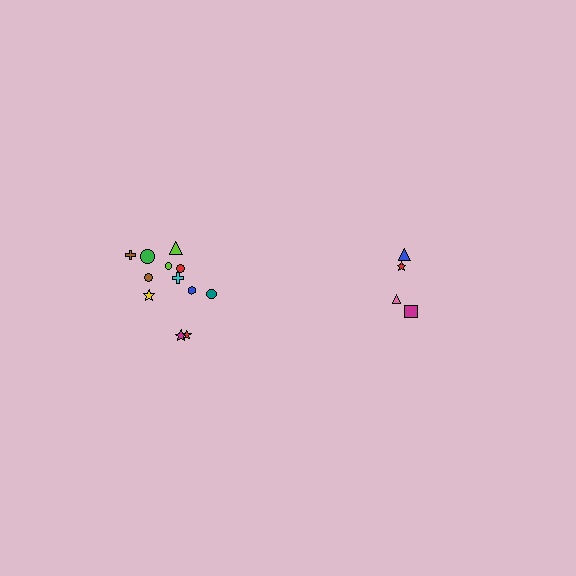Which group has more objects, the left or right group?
The left group.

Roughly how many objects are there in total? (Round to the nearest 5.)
Roughly 15 objects in total.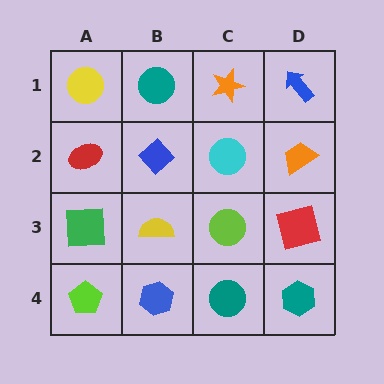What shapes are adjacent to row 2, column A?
A yellow circle (row 1, column A), a green square (row 3, column A), a blue diamond (row 2, column B).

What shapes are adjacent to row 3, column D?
An orange trapezoid (row 2, column D), a teal hexagon (row 4, column D), a lime circle (row 3, column C).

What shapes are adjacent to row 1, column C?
A cyan circle (row 2, column C), a teal circle (row 1, column B), a blue arrow (row 1, column D).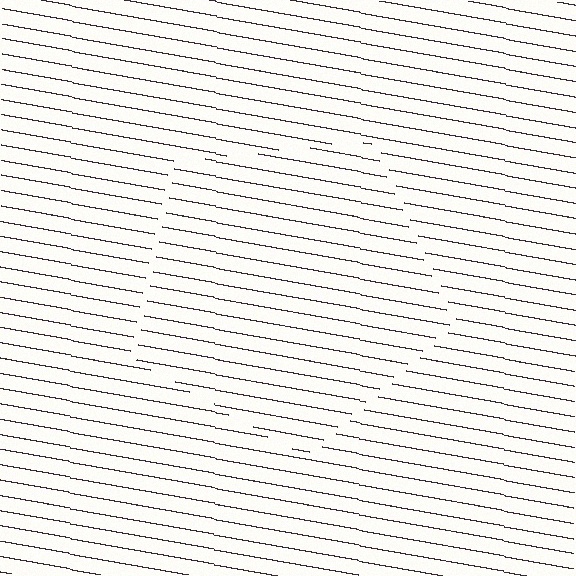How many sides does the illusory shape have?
5 sides — the line-ends trace a pentagon.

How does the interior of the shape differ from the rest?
The interior of the shape contains the same grating, shifted by half a period — the contour is defined by the phase discontinuity where line-ends from the inner and outer gratings abut.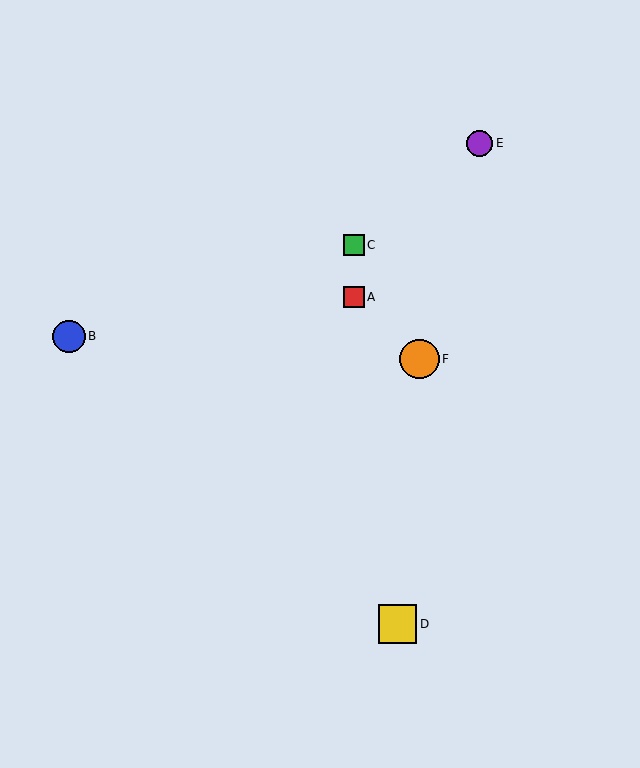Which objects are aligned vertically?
Objects A, C are aligned vertically.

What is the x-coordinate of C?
Object C is at x≈354.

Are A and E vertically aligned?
No, A is at x≈354 and E is at x≈480.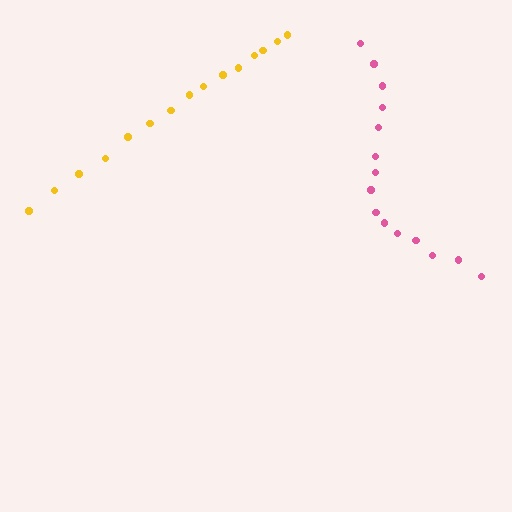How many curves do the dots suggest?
There are 2 distinct paths.